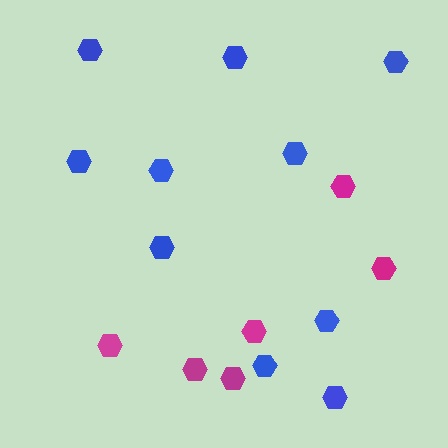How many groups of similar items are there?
There are 2 groups: one group of blue hexagons (10) and one group of magenta hexagons (6).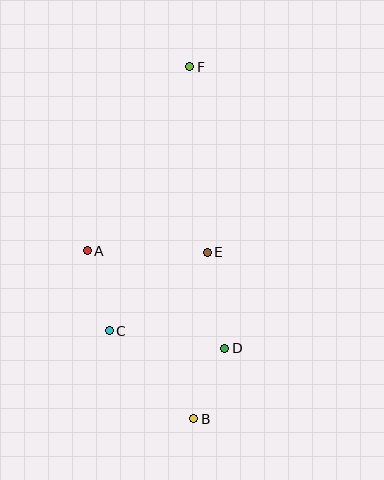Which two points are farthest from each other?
Points B and F are farthest from each other.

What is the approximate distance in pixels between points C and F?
The distance between C and F is approximately 276 pixels.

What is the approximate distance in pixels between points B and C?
The distance between B and C is approximately 122 pixels.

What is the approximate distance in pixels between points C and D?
The distance between C and D is approximately 117 pixels.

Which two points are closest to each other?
Points B and D are closest to each other.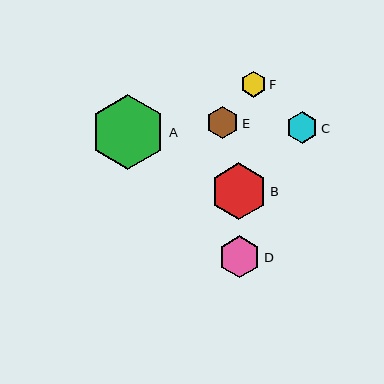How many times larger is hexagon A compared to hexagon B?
Hexagon A is approximately 1.3 times the size of hexagon B.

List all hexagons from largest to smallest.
From largest to smallest: A, B, D, E, C, F.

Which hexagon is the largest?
Hexagon A is the largest with a size of approximately 75 pixels.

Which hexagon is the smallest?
Hexagon F is the smallest with a size of approximately 26 pixels.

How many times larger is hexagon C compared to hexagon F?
Hexagon C is approximately 1.2 times the size of hexagon F.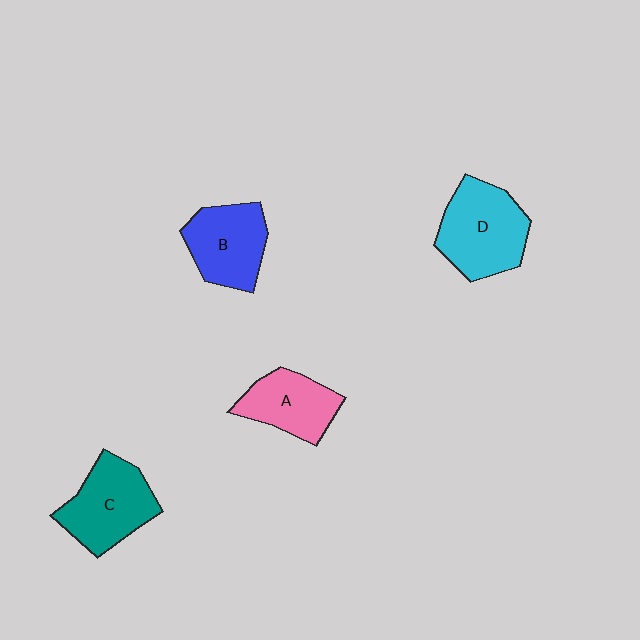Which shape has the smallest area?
Shape A (pink).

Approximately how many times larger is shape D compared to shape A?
Approximately 1.4 times.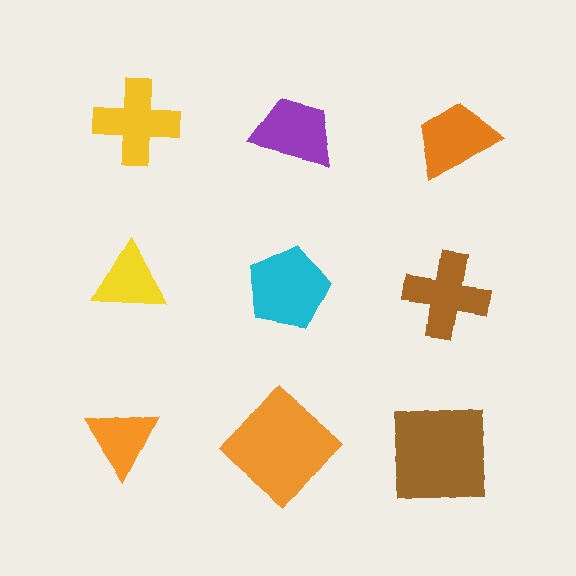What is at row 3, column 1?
An orange triangle.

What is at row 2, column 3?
A brown cross.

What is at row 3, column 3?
A brown square.